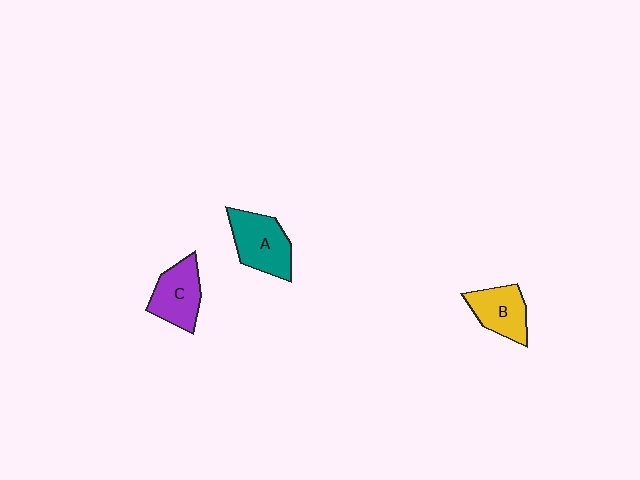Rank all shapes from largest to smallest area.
From largest to smallest: A (teal), C (purple), B (yellow).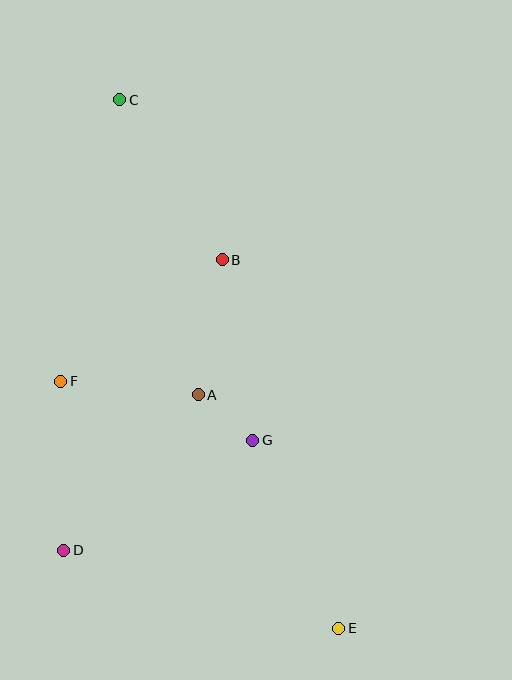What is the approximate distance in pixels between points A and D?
The distance between A and D is approximately 206 pixels.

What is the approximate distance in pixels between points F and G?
The distance between F and G is approximately 201 pixels.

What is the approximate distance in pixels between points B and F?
The distance between B and F is approximately 202 pixels.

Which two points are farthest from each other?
Points C and E are farthest from each other.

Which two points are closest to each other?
Points A and G are closest to each other.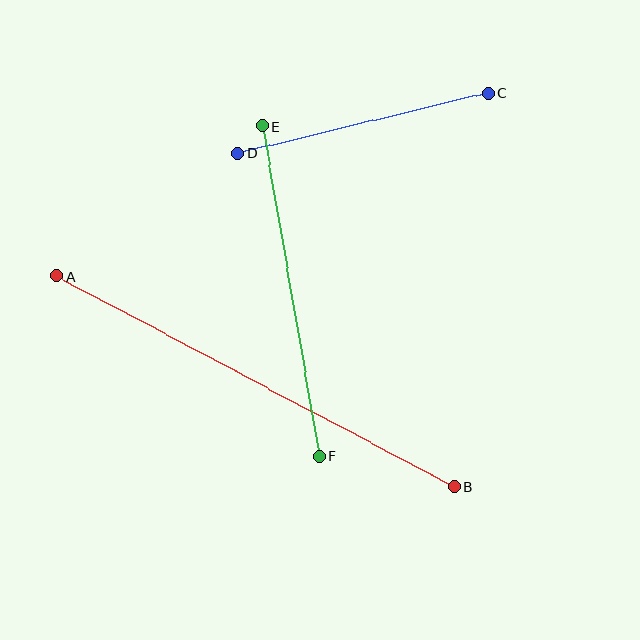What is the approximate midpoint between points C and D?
The midpoint is at approximately (363, 123) pixels.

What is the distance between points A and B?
The distance is approximately 450 pixels.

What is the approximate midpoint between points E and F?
The midpoint is at approximately (291, 291) pixels.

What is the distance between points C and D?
The distance is approximately 258 pixels.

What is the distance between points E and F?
The distance is approximately 335 pixels.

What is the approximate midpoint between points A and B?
The midpoint is at approximately (256, 382) pixels.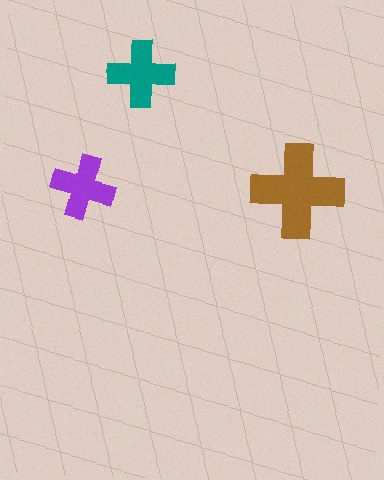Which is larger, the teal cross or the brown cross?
The brown one.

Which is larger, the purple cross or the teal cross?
The teal one.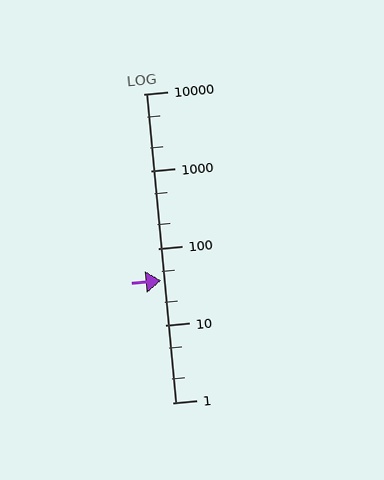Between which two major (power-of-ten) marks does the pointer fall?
The pointer is between 10 and 100.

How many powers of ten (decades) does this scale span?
The scale spans 4 decades, from 1 to 10000.